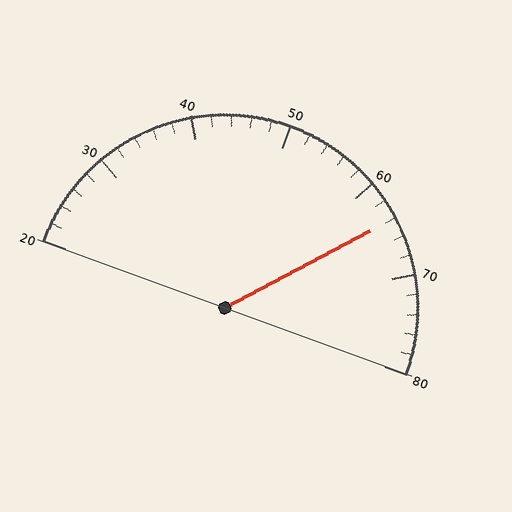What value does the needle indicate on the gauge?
The needle indicates approximately 64.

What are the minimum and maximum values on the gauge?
The gauge ranges from 20 to 80.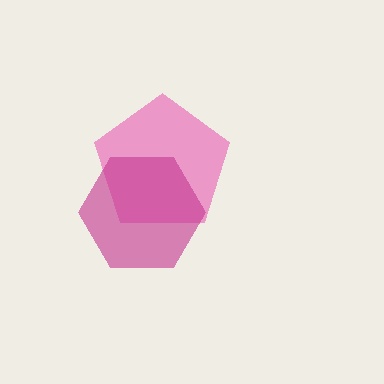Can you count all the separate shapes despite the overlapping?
Yes, there are 2 separate shapes.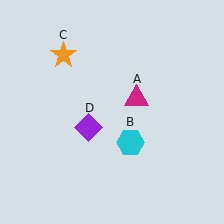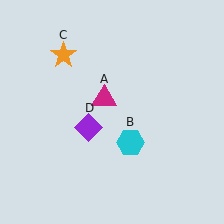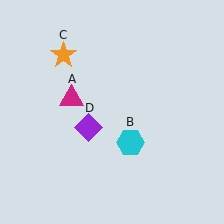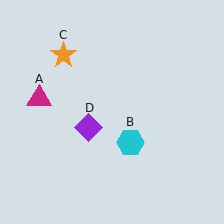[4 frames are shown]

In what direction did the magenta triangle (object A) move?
The magenta triangle (object A) moved left.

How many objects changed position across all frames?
1 object changed position: magenta triangle (object A).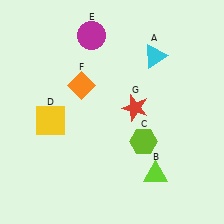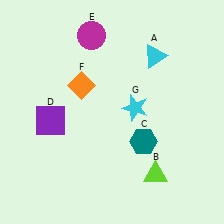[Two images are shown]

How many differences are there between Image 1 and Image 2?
There are 3 differences between the two images.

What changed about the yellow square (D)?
In Image 1, D is yellow. In Image 2, it changed to purple.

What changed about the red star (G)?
In Image 1, G is red. In Image 2, it changed to cyan.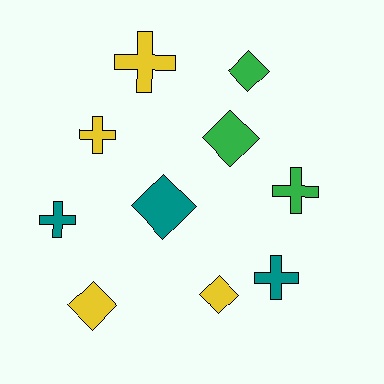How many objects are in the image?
There are 10 objects.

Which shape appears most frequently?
Cross, with 5 objects.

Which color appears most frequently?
Yellow, with 4 objects.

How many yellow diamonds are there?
There are 2 yellow diamonds.